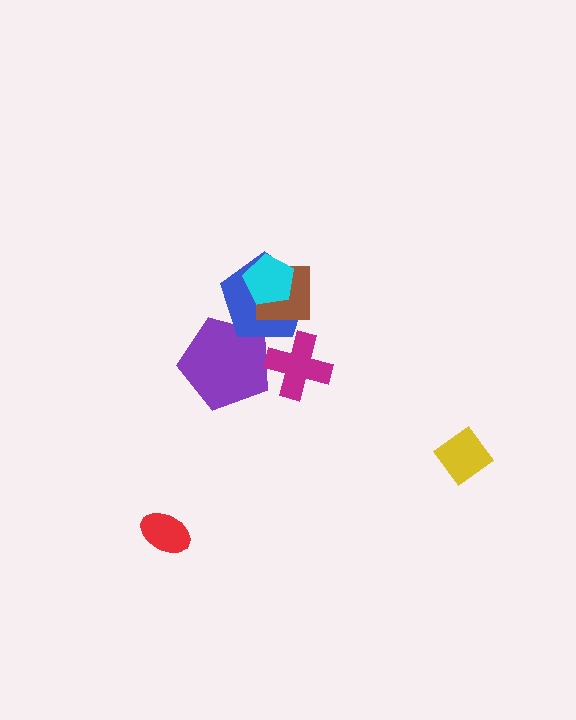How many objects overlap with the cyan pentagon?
2 objects overlap with the cyan pentagon.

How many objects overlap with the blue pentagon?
3 objects overlap with the blue pentagon.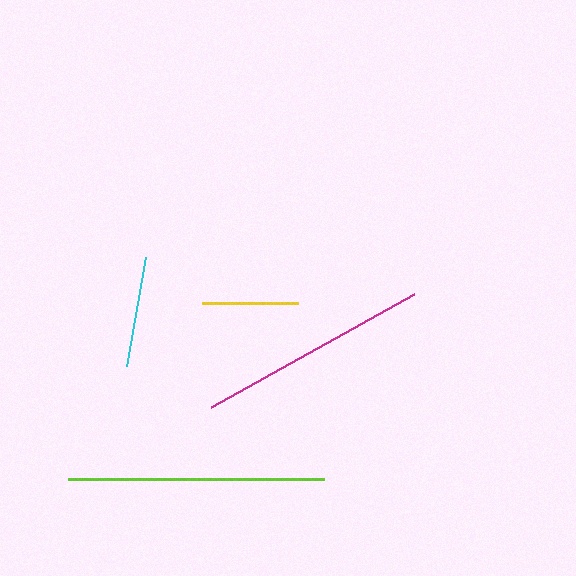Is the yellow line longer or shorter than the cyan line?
The cyan line is longer than the yellow line.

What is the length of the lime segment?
The lime segment is approximately 256 pixels long.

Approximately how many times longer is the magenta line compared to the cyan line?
The magenta line is approximately 2.1 times the length of the cyan line.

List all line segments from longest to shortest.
From longest to shortest: lime, magenta, cyan, yellow.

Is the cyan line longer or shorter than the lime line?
The lime line is longer than the cyan line.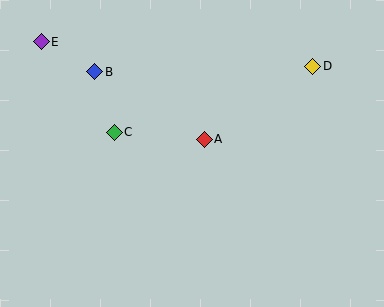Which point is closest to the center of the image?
Point A at (204, 139) is closest to the center.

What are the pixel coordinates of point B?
Point B is at (95, 72).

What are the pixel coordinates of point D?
Point D is at (312, 66).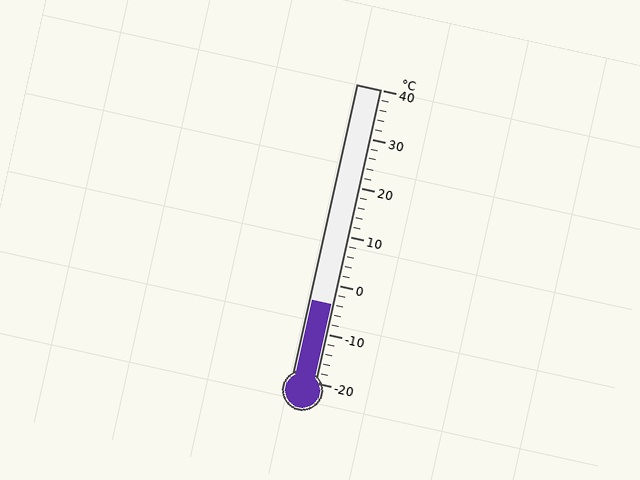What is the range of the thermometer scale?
The thermometer scale ranges from -20°C to 40°C.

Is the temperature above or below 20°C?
The temperature is below 20°C.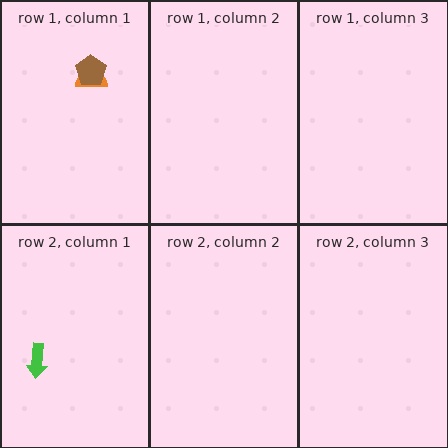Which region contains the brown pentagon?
The row 1, column 1 region.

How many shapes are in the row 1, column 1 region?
2.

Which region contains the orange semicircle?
The row 1, column 1 region.